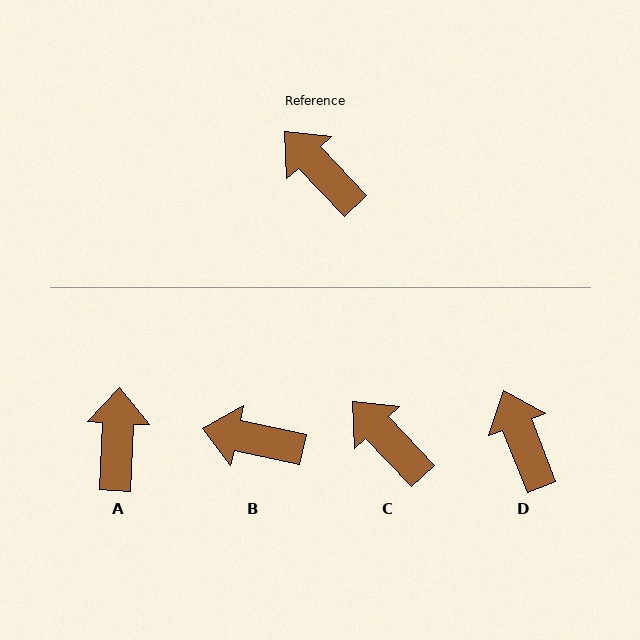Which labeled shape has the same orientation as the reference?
C.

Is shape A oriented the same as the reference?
No, it is off by about 46 degrees.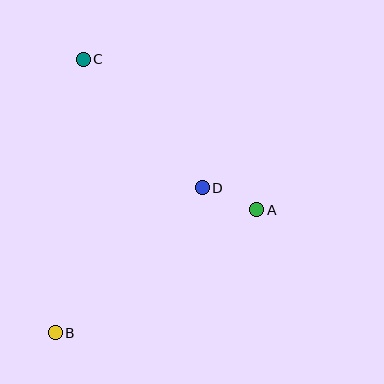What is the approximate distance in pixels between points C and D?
The distance between C and D is approximately 175 pixels.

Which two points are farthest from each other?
Points B and C are farthest from each other.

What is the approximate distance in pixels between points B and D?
The distance between B and D is approximately 206 pixels.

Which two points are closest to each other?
Points A and D are closest to each other.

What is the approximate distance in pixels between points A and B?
The distance between A and B is approximately 236 pixels.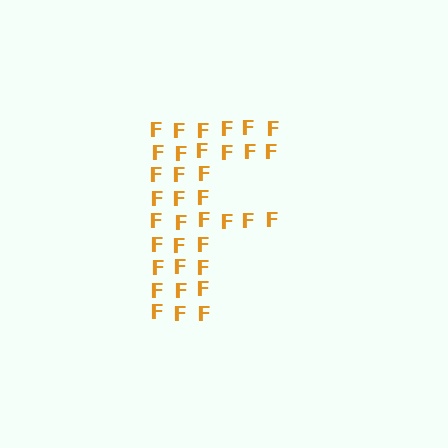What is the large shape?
The large shape is the letter F.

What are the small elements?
The small elements are letter F's.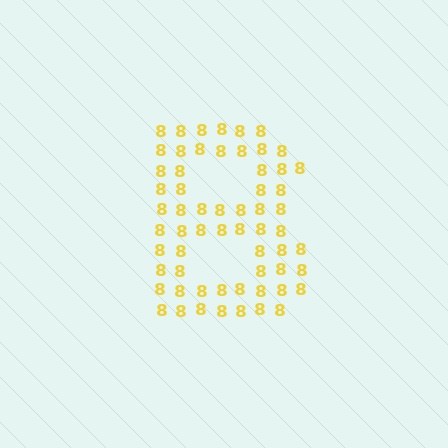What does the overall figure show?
The overall figure shows the letter B.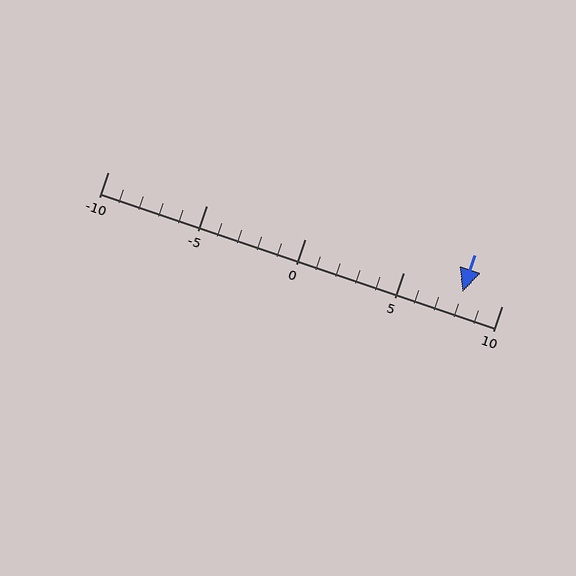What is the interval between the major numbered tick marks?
The major tick marks are spaced 5 units apart.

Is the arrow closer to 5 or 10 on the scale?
The arrow is closer to 10.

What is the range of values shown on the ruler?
The ruler shows values from -10 to 10.